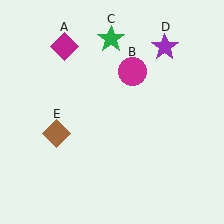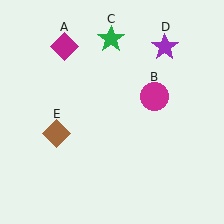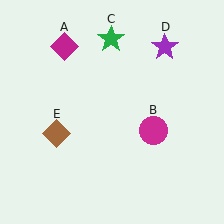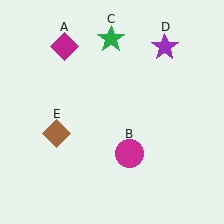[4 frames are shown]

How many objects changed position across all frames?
1 object changed position: magenta circle (object B).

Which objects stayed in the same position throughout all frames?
Magenta diamond (object A) and green star (object C) and purple star (object D) and brown diamond (object E) remained stationary.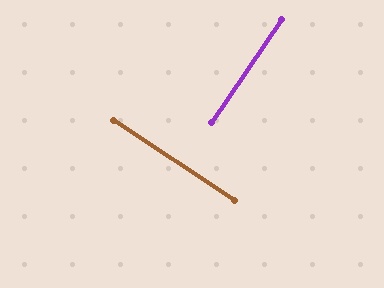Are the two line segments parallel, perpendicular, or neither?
Perpendicular — they meet at approximately 89°.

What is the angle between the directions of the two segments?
Approximately 89 degrees.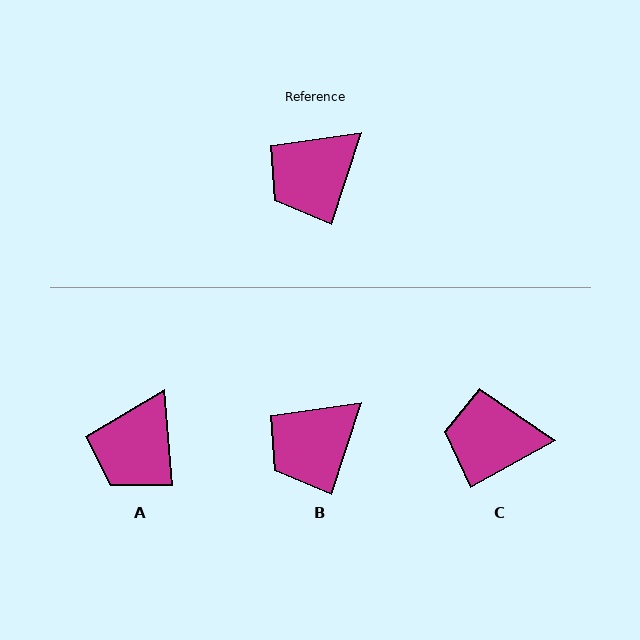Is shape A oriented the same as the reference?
No, it is off by about 23 degrees.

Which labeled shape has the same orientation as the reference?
B.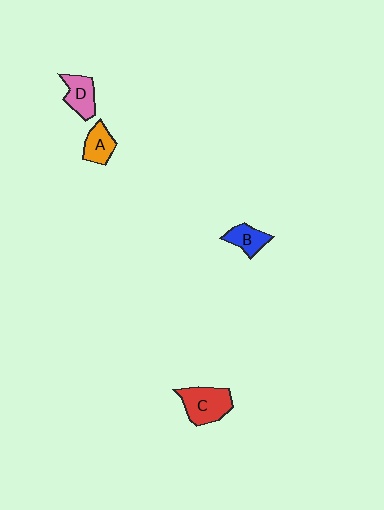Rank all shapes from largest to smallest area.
From largest to smallest: C (red), D (pink), A (orange), B (blue).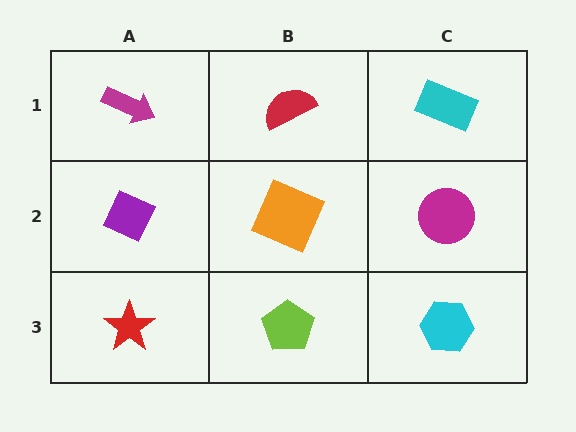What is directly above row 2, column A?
A magenta arrow.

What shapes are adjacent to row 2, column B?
A red semicircle (row 1, column B), a lime pentagon (row 3, column B), a purple diamond (row 2, column A), a magenta circle (row 2, column C).